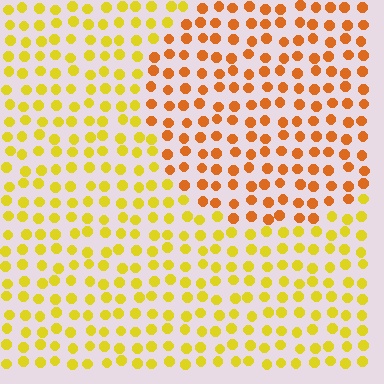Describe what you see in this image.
The image is filled with small yellow elements in a uniform arrangement. A circle-shaped region is visible where the elements are tinted to a slightly different hue, forming a subtle color boundary.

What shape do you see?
I see a circle.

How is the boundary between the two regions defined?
The boundary is defined purely by a slight shift in hue (about 33 degrees). Spacing, size, and orientation are identical on both sides.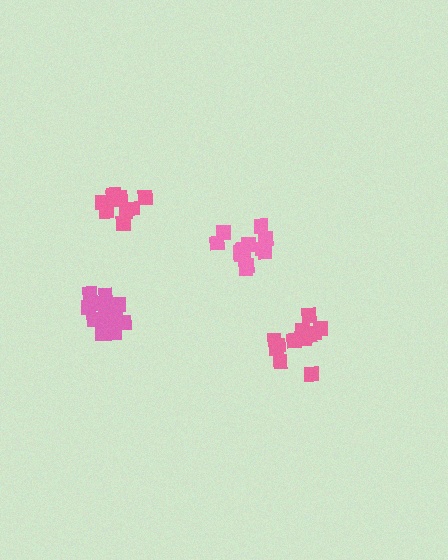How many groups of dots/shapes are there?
There are 4 groups.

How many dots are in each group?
Group 1: 14 dots, Group 2: 13 dots, Group 3: 14 dots, Group 4: 10 dots (51 total).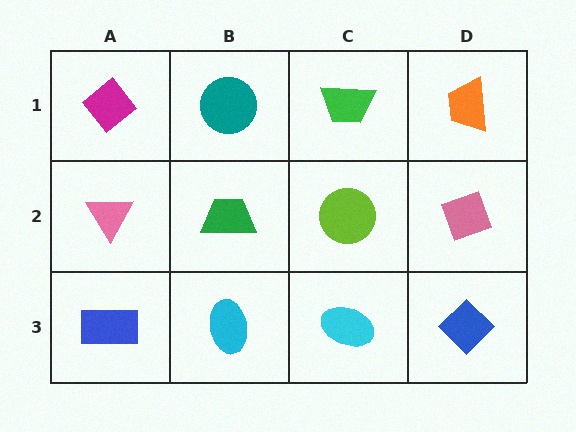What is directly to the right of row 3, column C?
A blue diamond.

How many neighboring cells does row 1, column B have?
3.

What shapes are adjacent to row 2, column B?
A teal circle (row 1, column B), a cyan ellipse (row 3, column B), a pink triangle (row 2, column A), a lime circle (row 2, column C).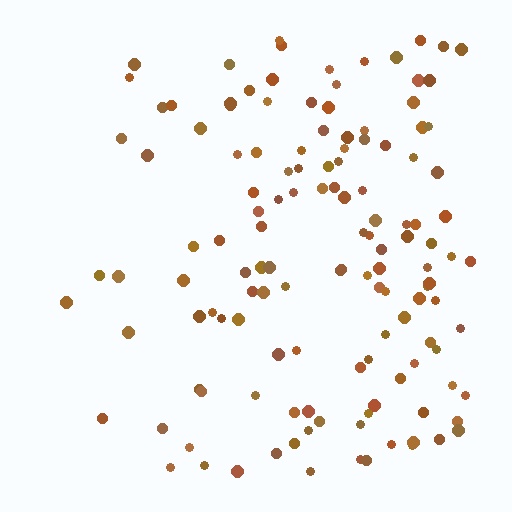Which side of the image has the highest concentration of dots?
The right.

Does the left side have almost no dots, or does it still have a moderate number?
Still a moderate number, just noticeably fewer than the right.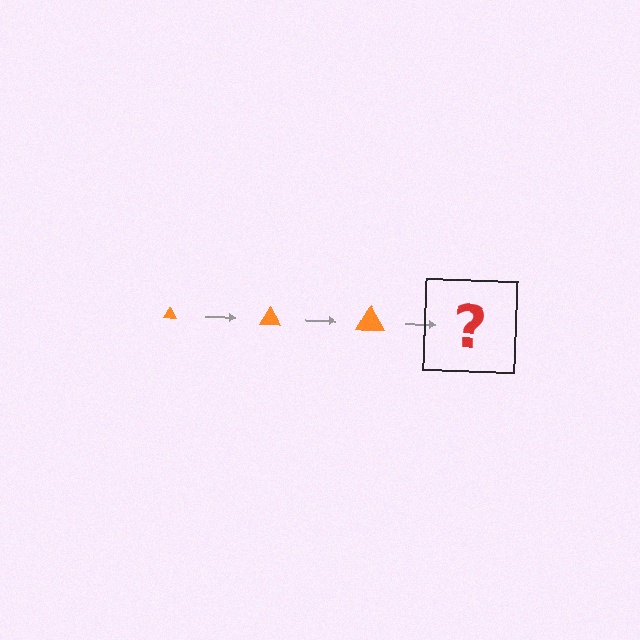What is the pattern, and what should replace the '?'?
The pattern is that the triangle gets progressively larger each step. The '?' should be an orange triangle, larger than the previous one.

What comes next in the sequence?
The next element should be an orange triangle, larger than the previous one.